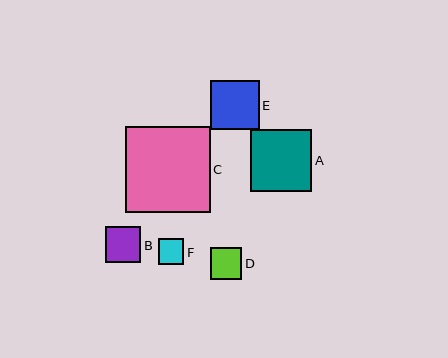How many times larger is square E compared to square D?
Square E is approximately 1.6 times the size of square D.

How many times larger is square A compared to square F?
Square A is approximately 2.4 times the size of square F.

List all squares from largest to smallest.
From largest to smallest: C, A, E, B, D, F.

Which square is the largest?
Square C is the largest with a size of approximately 85 pixels.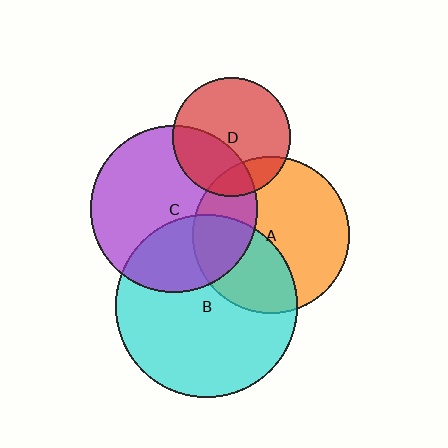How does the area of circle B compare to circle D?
Approximately 2.4 times.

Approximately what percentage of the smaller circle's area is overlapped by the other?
Approximately 35%.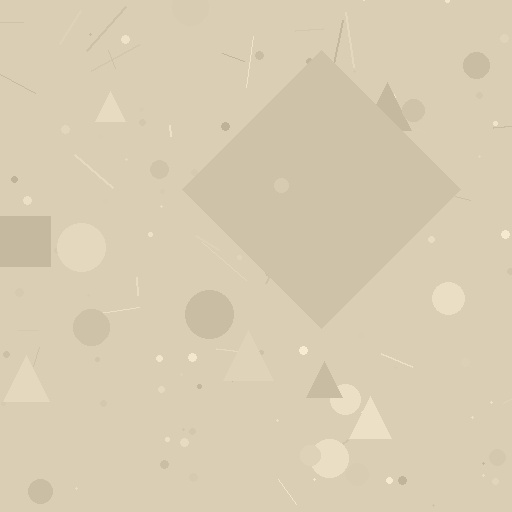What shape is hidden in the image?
A diamond is hidden in the image.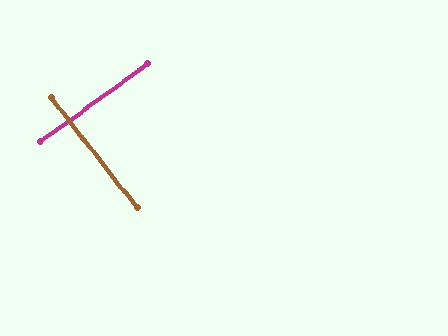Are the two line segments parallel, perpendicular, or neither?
Perpendicular — they meet at approximately 88°.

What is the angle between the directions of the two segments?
Approximately 88 degrees.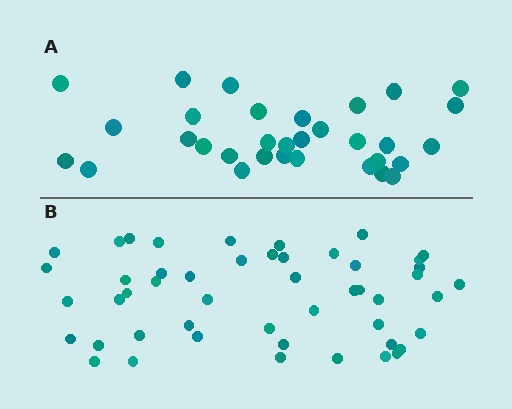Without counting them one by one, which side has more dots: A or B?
Region B (the bottom region) has more dots.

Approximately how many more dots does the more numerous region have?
Region B has approximately 15 more dots than region A.